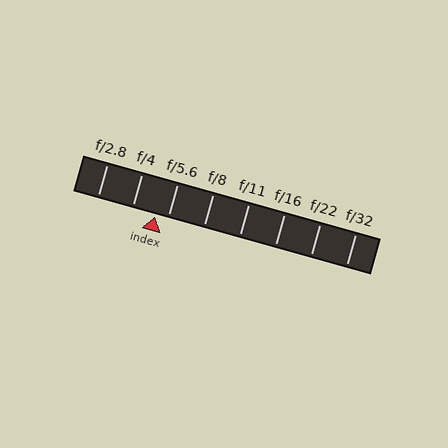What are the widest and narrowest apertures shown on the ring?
The widest aperture shown is f/2.8 and the narrowest is f/32.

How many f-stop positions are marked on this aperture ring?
There are 8 f-stop positions marked.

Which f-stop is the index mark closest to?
The index mark is closest to f/5.6.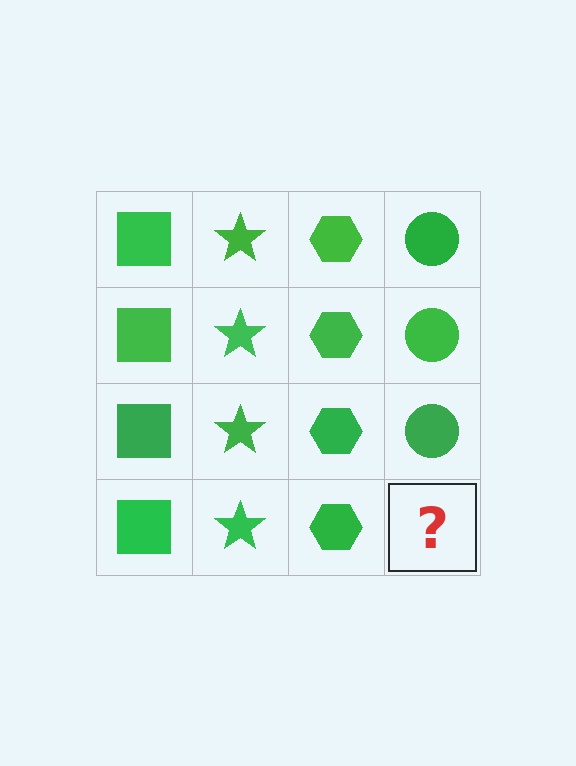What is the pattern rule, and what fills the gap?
The rule is that each column has a consistent shape. The gap should be filled with a green circle.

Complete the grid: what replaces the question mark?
The question mark should be replaced with a green circle.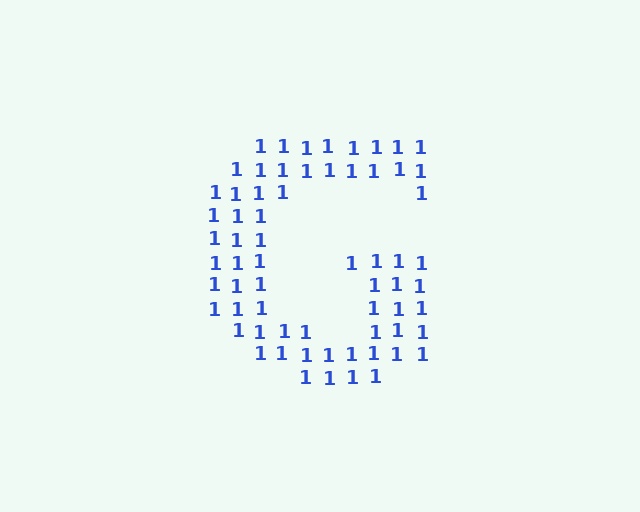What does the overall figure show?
The overall figure shows the letter G.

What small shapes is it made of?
It is made of small digit 1's.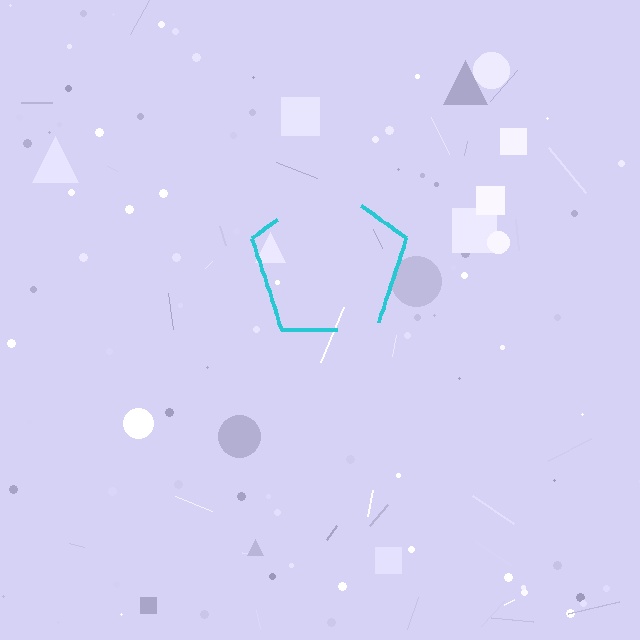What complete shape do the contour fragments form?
The contour fragments form a pentagon.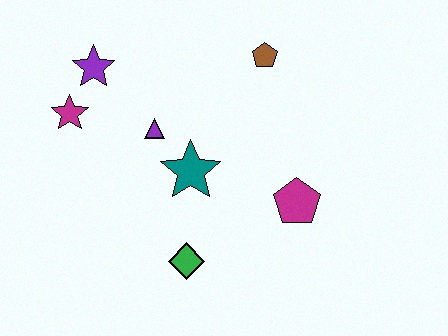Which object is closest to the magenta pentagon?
The teal star is closest to the magenta pentagon.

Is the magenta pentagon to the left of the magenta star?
No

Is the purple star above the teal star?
Yes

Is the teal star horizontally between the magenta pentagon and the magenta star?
Yes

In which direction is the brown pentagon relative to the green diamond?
The brown pentagon is above the green diamond.